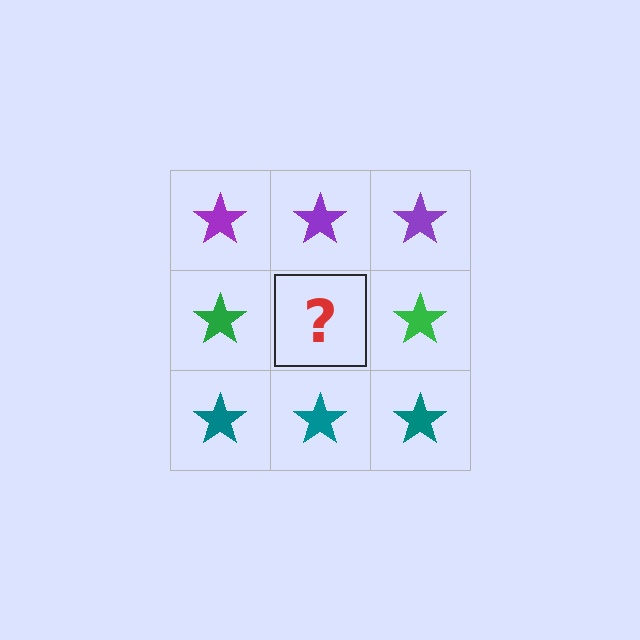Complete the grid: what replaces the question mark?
The question mark should be replaced with a green star.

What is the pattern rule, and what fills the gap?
The rule is that each row has a consistent color. The gap should be filled with a green star.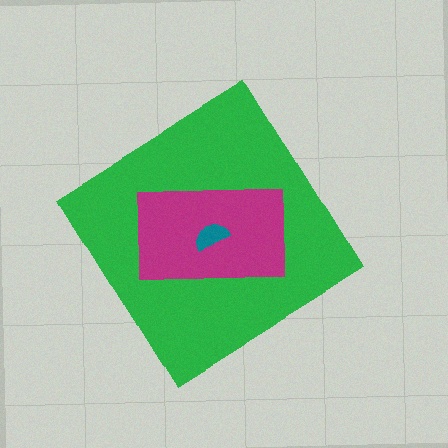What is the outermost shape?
The green diamond.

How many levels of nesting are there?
3.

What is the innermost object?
The teal semicircle.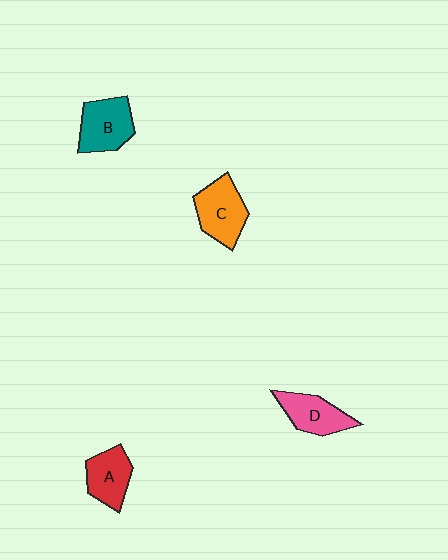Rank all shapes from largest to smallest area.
From largest to smallest: C (orange), B (teal), D (pink), A (red).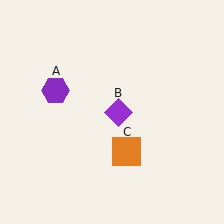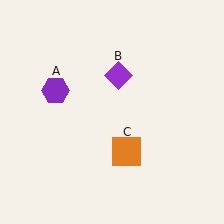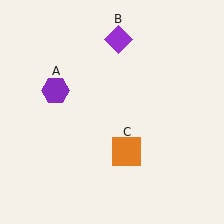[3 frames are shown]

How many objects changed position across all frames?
1 object changed position: purple diamond (object B).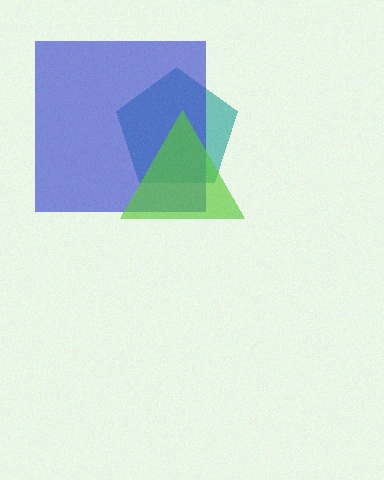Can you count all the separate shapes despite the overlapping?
Yes, there are 3 separate shapes.